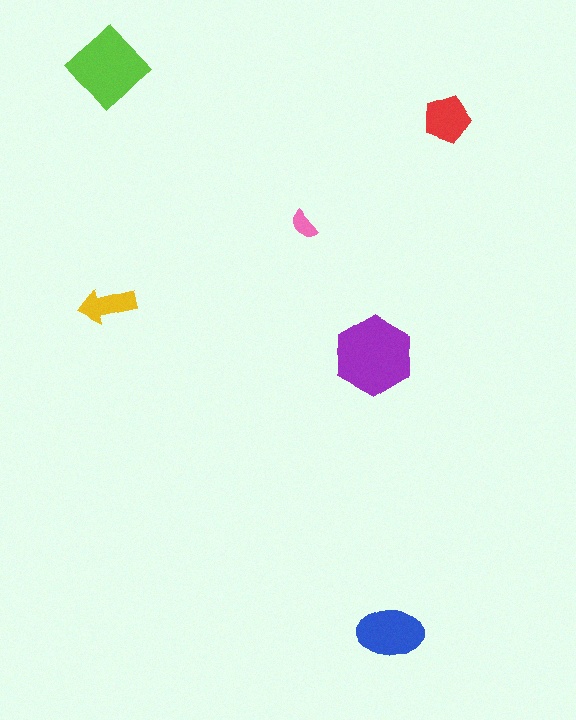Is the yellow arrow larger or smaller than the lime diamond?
Smaller.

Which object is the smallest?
The pink semicircle.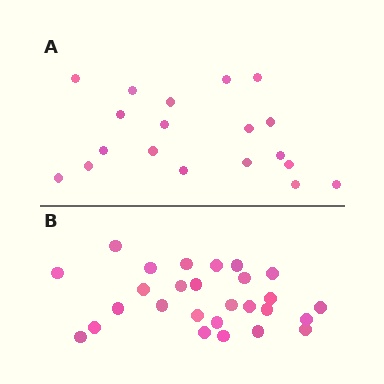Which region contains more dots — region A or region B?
Region B (the bottom region) has more dots.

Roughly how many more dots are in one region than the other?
Region B has roughly 8 or so more dots than region A.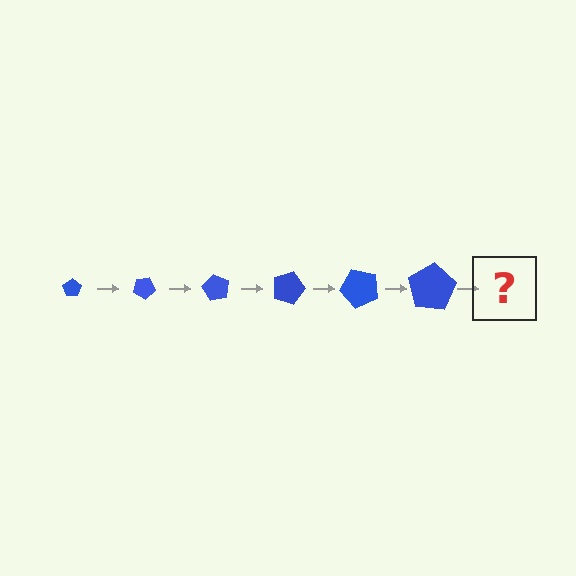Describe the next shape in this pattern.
It should be a pentagon, larger than the previous one and rotated 180 degrees from the start.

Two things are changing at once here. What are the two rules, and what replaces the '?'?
The two rules are that the pentagon grows larger each step and it rotates 30 degrees each step. The '?' should be a pentagon, larger than the previous one and rotated 180 degrees from the start.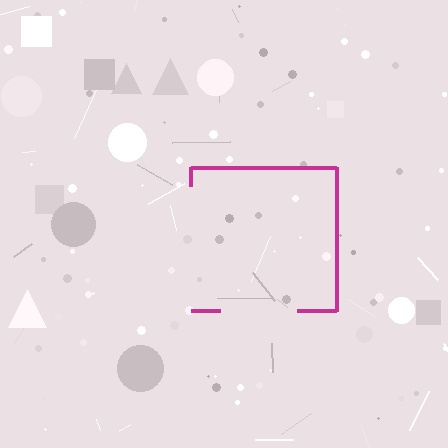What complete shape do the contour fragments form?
The contour fragments form a square.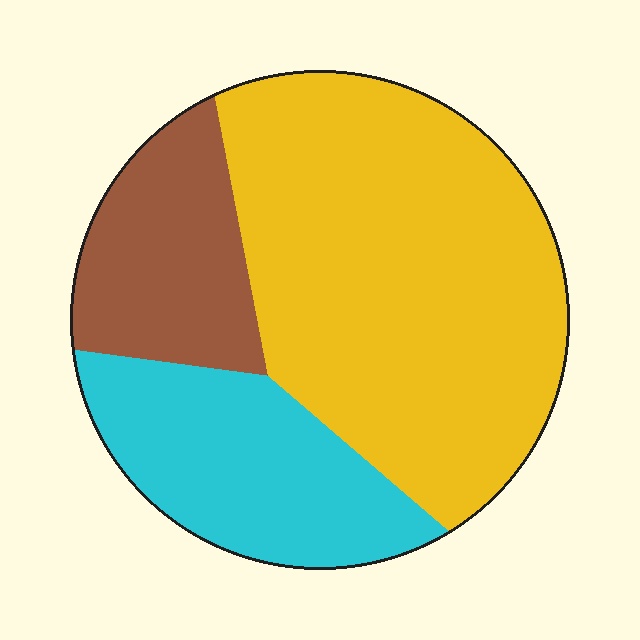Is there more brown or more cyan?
Cyan.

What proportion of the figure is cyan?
Cyan takes up about one quarter (1/4) of the figure.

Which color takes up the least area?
Brown, at roughly 20%.